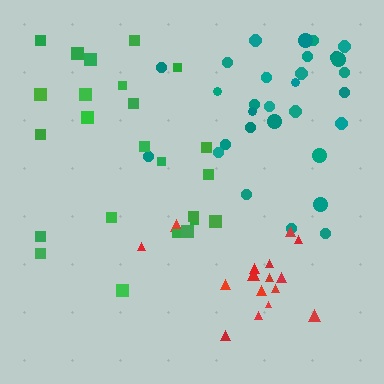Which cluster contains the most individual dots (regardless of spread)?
Teal (30).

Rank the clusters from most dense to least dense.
teal, red, green.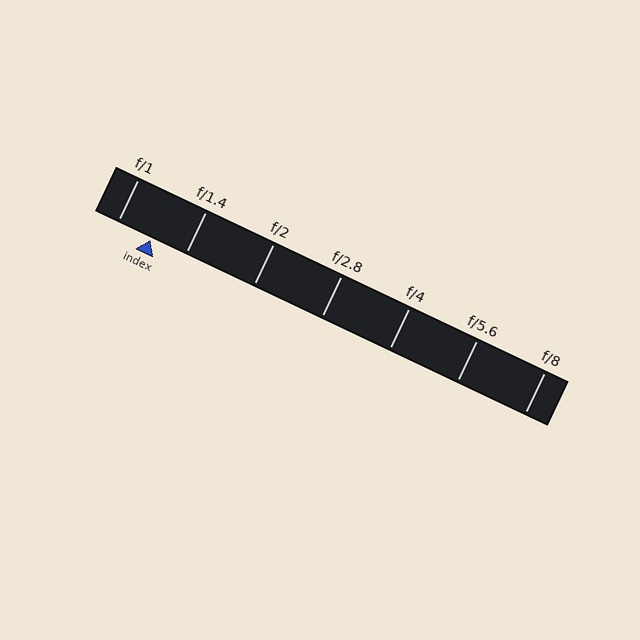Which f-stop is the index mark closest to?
The index mark is closest to f/1.4.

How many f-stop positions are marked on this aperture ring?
There are 7 f-stop positions marked.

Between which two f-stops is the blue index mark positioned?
The index mark is between f/1 and f/1.4.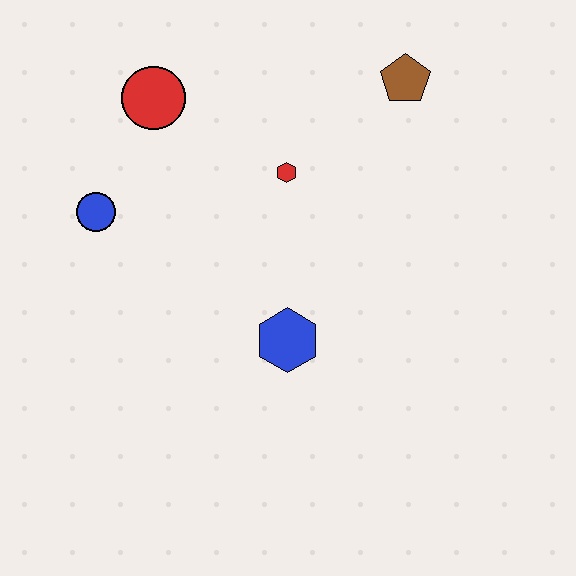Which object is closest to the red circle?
The blue circle is closest to the red circle.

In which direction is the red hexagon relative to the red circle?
The red hexagon is to the right of the red circle.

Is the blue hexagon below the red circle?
Yes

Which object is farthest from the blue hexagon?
The brown pentagon is farthest from the blue hexagon.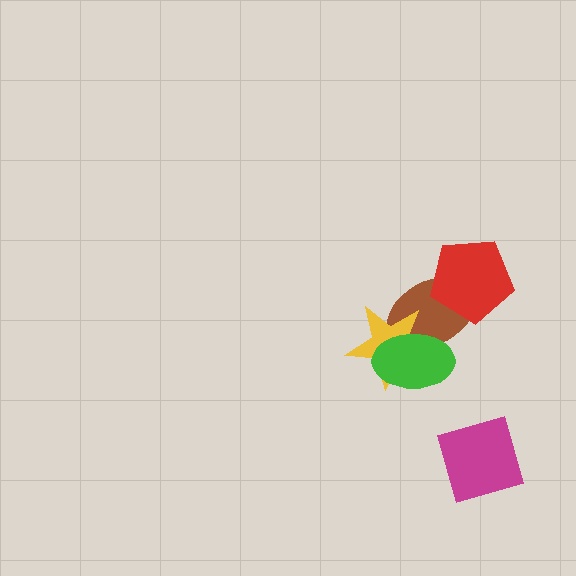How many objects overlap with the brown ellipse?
3 objects overlap with the brown ellipse.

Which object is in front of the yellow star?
The green ellipse is in front of the yellow star.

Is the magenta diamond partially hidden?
No, no other shape covers it.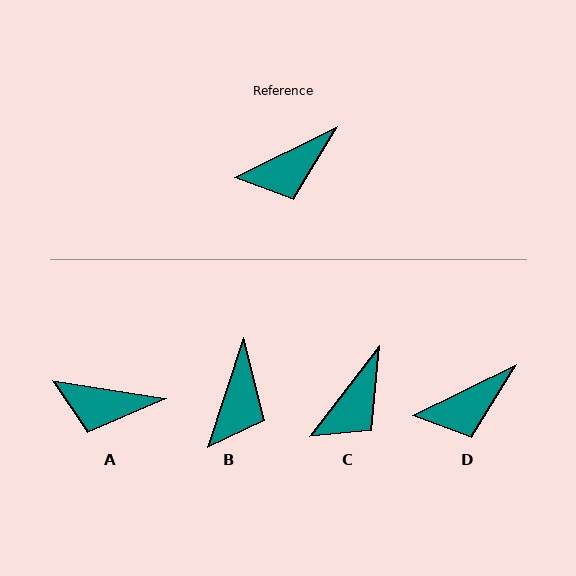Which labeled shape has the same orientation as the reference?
D.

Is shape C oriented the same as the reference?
No, it is off by about 26 degrees.